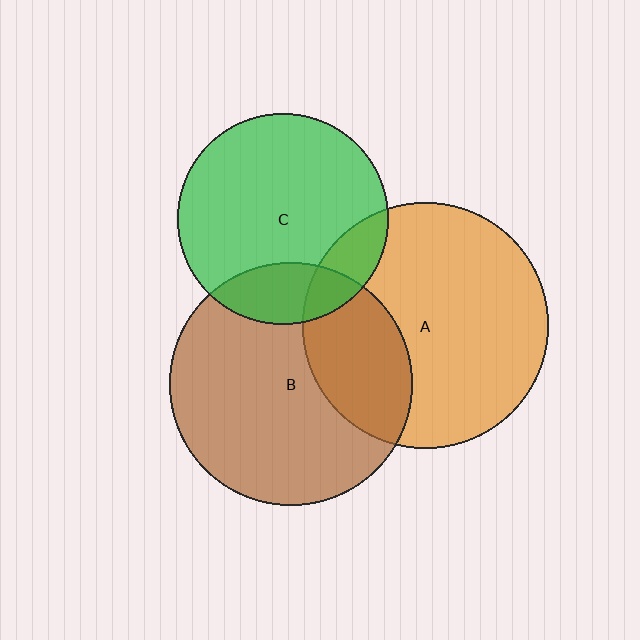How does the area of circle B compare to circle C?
Approximately 1.3 times.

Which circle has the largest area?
Circle A (orange).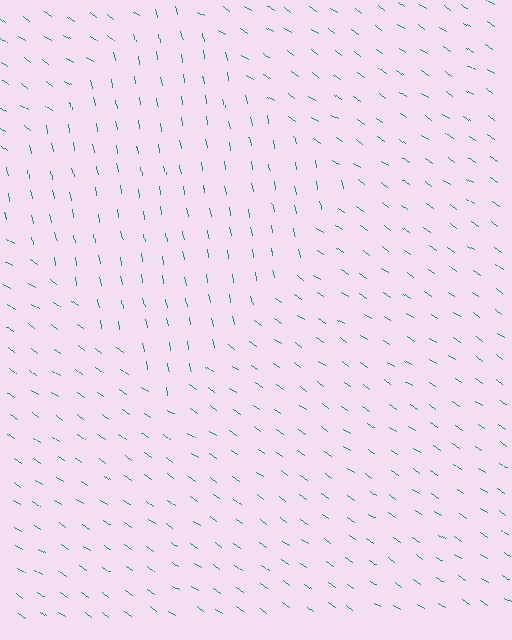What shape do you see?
I see a diamond.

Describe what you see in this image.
The image is filled with small teal line segments. A diamond region in the image has lines oriented differently from the surrounding lines, creating a visible texture boundary.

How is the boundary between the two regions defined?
The boundary is defined purely by a change in line orientation (approximately 45 degrees difference). All lines are the same color and thickness.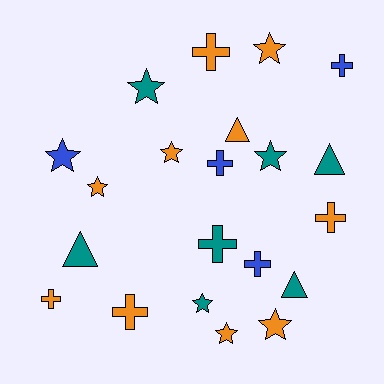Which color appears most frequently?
Orange, with 10 objects.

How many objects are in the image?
There are 21 objects.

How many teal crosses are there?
There is 1 teal cross.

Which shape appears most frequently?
Star, with 9 objects.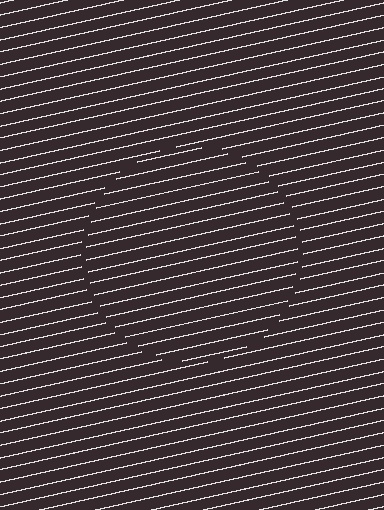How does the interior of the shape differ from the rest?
The interior of the shape contains the same grating, shifted by half a period — the contour is defined by the phase discontinuity where line-ends from the inner and outer gratings abut.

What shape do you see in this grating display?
An illusory circle. The interior of the shape contains the same grating, shifted by half a period — the contour is defined by the phase discontinuity where line-ends from the inner and outer gratings abut.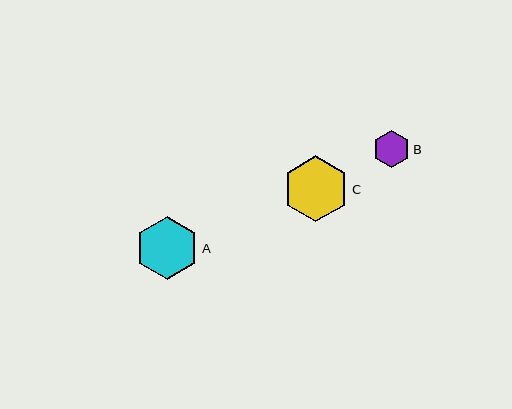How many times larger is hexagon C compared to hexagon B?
Hexagon C is approximately 1.8 times the size of hexagon B.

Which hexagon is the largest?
Hexagon C is the largest with a size of approximately 66 pixels.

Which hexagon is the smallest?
Hexagon B is the smallest with a size of approximately 37 pixels.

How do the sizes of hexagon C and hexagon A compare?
Hexagon C and hexagon A are approximately the same size.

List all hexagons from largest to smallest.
From largest to smallest: C, A, B.